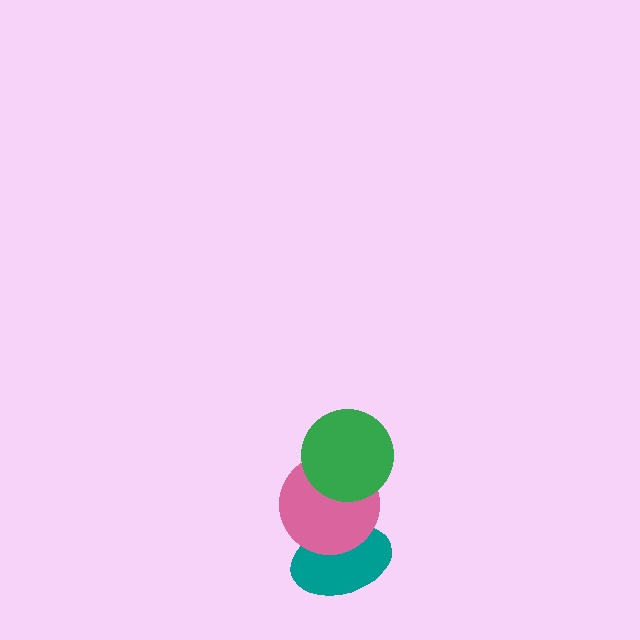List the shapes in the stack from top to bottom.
From top to bottom: the green circle, the pink circle, the teal ellipse.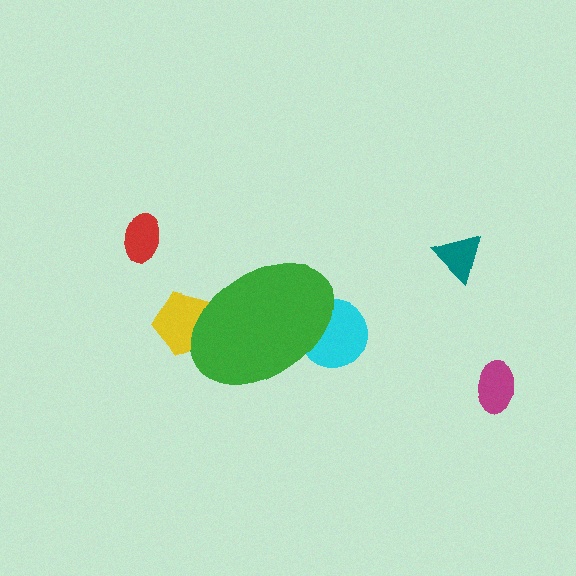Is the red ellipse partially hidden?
No, the red ellipse is fully visible.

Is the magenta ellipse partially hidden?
No, the magenta ellipse is fully visible.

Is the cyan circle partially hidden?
Yes, the cyan circle is partially hidden behind the green ellipse.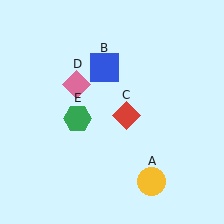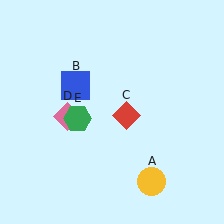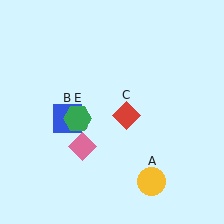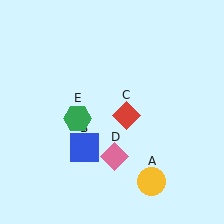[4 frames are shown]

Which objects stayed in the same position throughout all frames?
Yellow circle (object A) and red diamond (object C) and green hexagon (object E) remained stationary.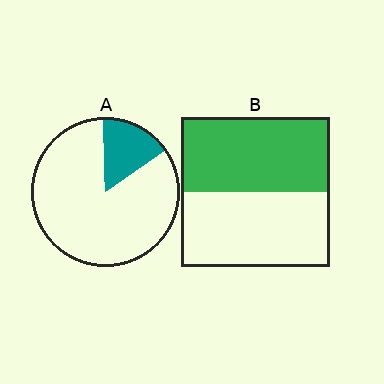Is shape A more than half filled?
No.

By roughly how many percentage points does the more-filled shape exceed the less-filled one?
By roughly 35 percentage points (B over A).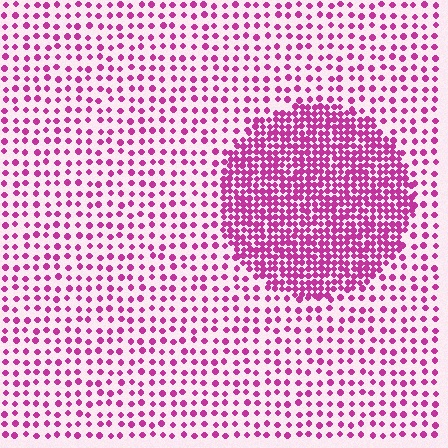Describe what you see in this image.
The image contains small magenta elements arranged at two different densities. A circle-shaped region is visible where the elements are more densely packed than the surrounding area.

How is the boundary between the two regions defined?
The boundary is defined by a change in element density (approximately 2.6x ratio). All elements are the same color, size, and shape.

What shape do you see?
I see a circle.